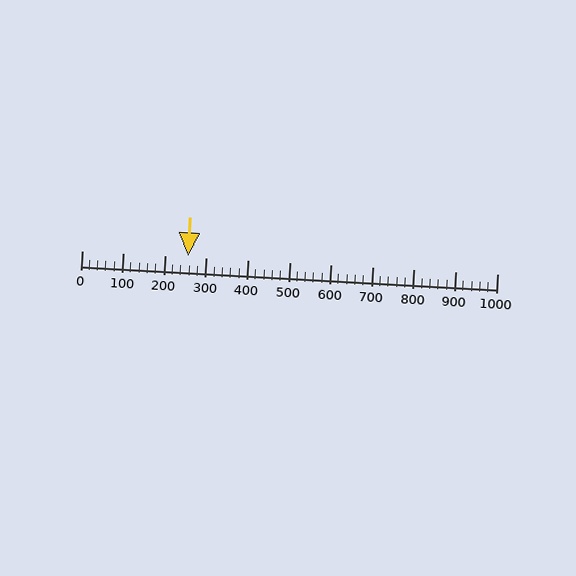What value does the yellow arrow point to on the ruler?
The yellow arrow points to approximately 256.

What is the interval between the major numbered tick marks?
The major tick marks are spaced 100 units apart.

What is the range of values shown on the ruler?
The ruler shows values from 0 to 1000.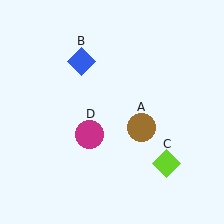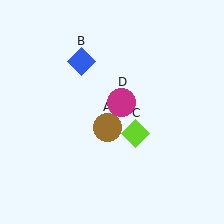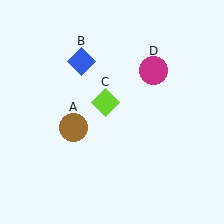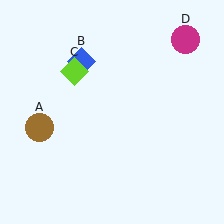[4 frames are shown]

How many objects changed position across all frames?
3 objects changed position: brown circle (object A), lime diamond (object C), magenta circle (object D).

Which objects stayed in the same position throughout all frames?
Blue diamond (object B) remained stationary.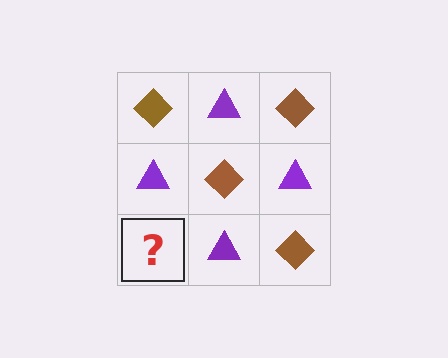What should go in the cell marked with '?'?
The missing cell should contain a brown diamond.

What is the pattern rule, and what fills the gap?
The rule is that it alternates brown diamond and purple triangle in a checkerboard pattern. The gap should be filled with a brown diamond.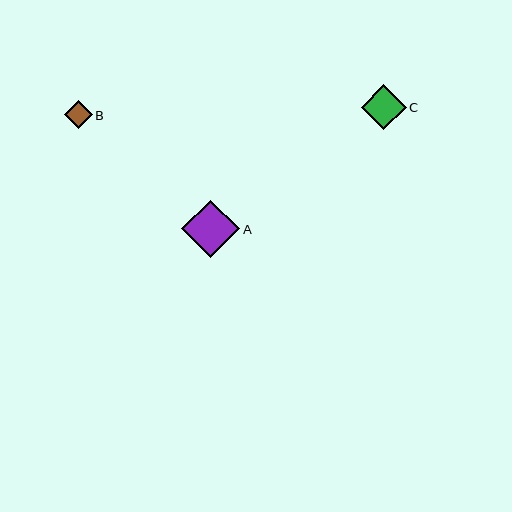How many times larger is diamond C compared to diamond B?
Diamond C is approximately 1.6 times the size of diamond B.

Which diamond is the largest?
Diamond A is the largest with a size of approximately 58 pixels.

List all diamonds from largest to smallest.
From largest to smallest: A, C, B.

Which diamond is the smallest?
Diamond B is the smallest with a size of approximately 27 pixels.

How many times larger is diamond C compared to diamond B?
Diamond C is approximately 1.6 times the size of diamond B.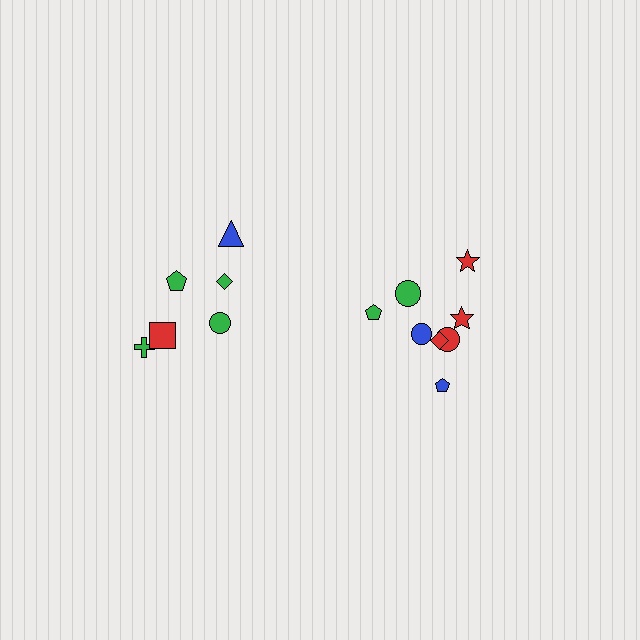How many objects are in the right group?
There are 8 objects.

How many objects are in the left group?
There are 6 objects.